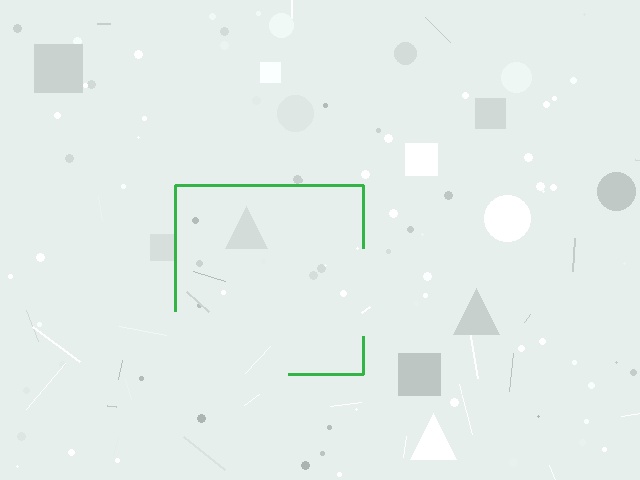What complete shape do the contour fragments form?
The contour fragments form a square.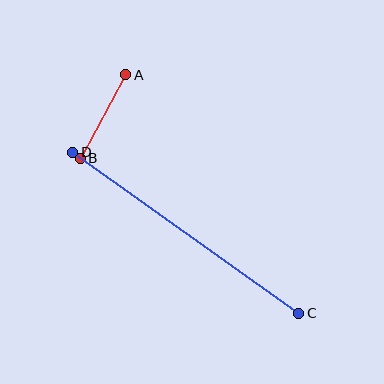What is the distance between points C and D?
The distance is approximately 278 pixels.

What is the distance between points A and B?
The distance is approximately 95 pixels.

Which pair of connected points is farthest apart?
Points C and D are farthest apart.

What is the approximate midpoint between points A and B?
The midpoint is at approximately (103, 116) pixels.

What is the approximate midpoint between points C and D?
The midpoint is at approximately (186, 233) pixels.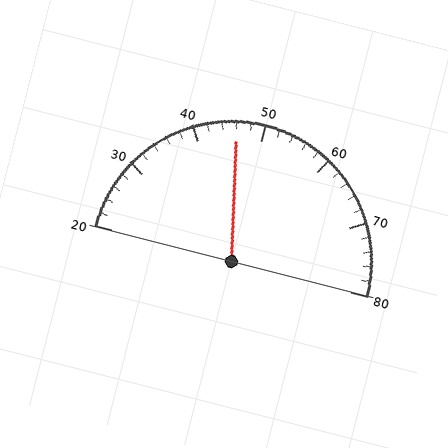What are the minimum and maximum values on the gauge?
The gauge ranges from 20 to 80.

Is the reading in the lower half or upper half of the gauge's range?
The reading is in the lower half of the range (20 to 80).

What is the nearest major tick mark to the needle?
The nearest major tick mark is 50.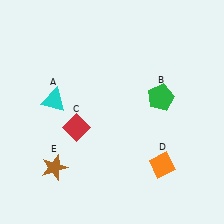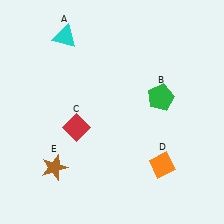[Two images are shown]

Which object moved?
The cyan triangle (A) moved up.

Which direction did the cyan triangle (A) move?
The cyan triangle (A) moved up.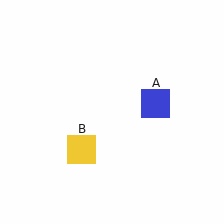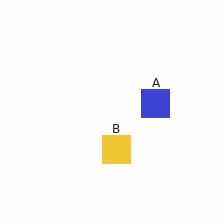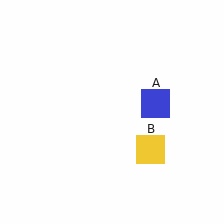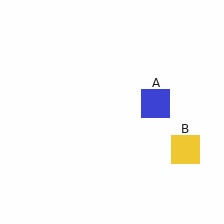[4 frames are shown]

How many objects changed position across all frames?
1 object changed position: yellow square (object B).